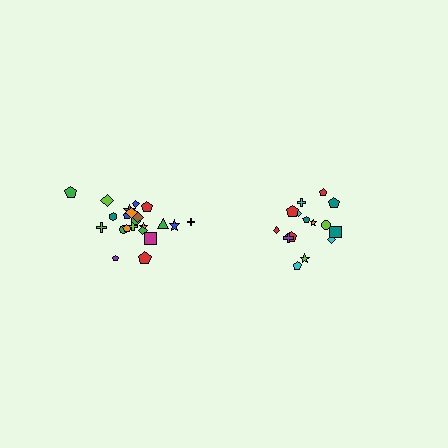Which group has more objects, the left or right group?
The left group.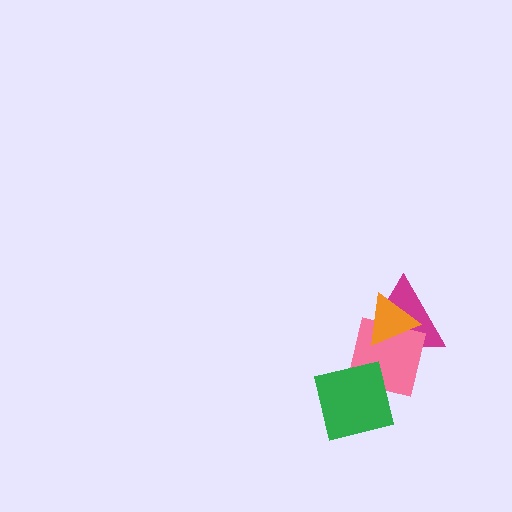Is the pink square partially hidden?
Yes, it is partially covered by another shape.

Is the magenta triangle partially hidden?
Yes, it is partially covered by another shape.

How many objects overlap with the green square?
1 object overlaps with the green square.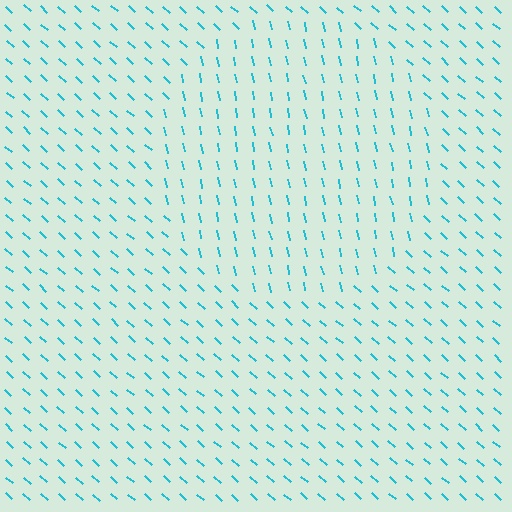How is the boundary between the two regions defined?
The boundary is defined purely by a change in line orientation (approximately 36 degrees difference). All lines are the same color and thickness.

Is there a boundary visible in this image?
Yes, there is a texture boundary formed by a change in line orientation.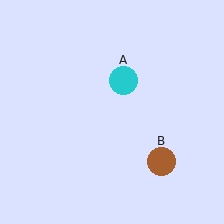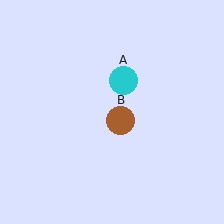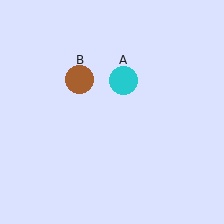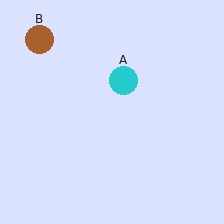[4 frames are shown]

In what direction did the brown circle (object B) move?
The brown circle (object B) moved up and to the left.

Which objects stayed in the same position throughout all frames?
Cyan circle (object A) remained stationary.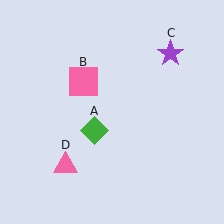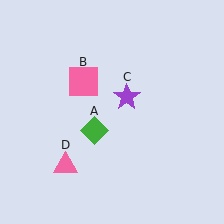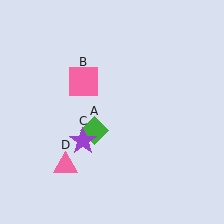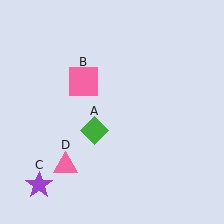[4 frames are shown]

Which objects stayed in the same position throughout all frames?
Green diamond (object A) and pink square (object B) and pink triangle (object D) remained stationary.